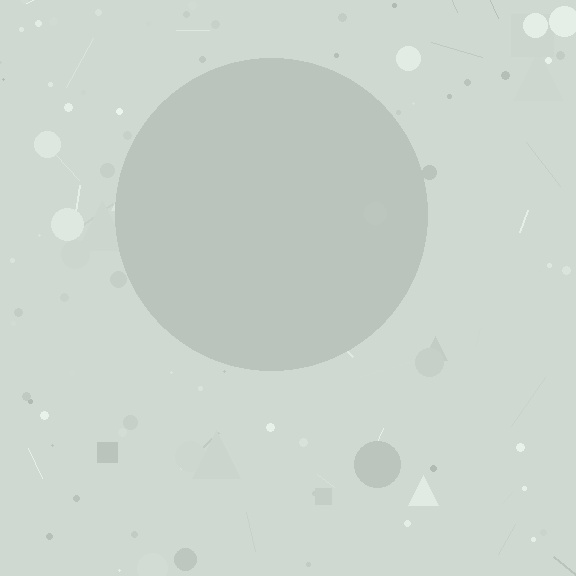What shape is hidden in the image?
A circle is hidden in the image.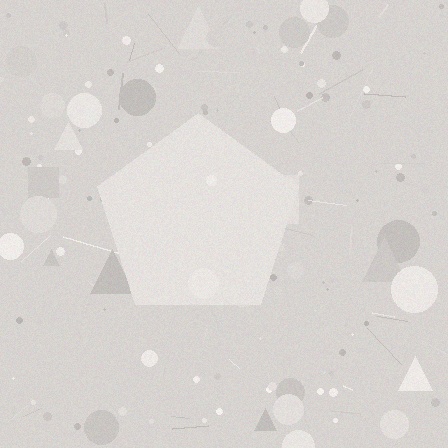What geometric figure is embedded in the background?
A pentagon is embedded in the background.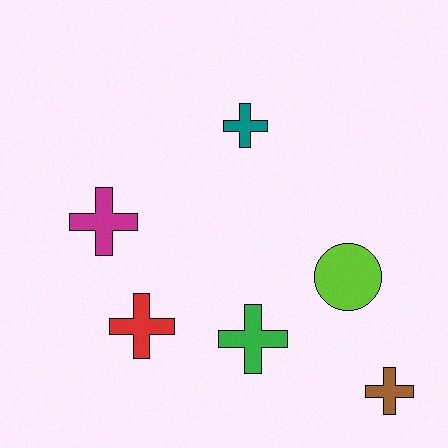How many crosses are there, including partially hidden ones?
There are 5 crosses.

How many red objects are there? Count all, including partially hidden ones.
There is 1 red object.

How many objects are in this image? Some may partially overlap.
There are 6 objects.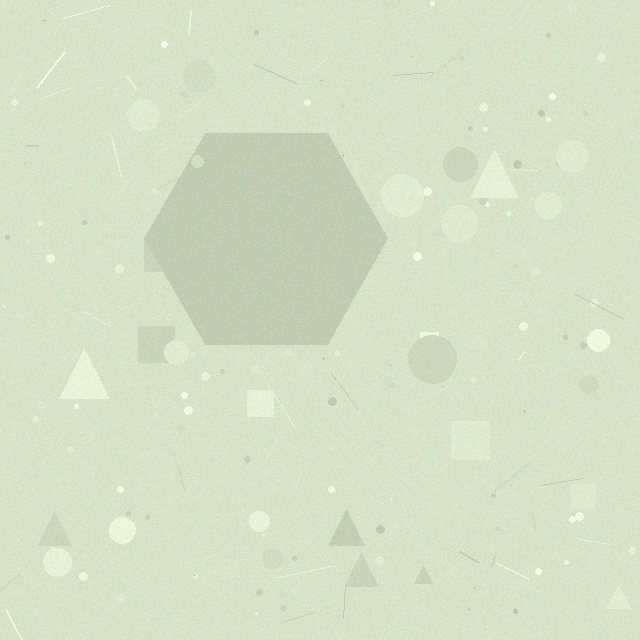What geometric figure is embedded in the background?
A hexagon is embedded in the background.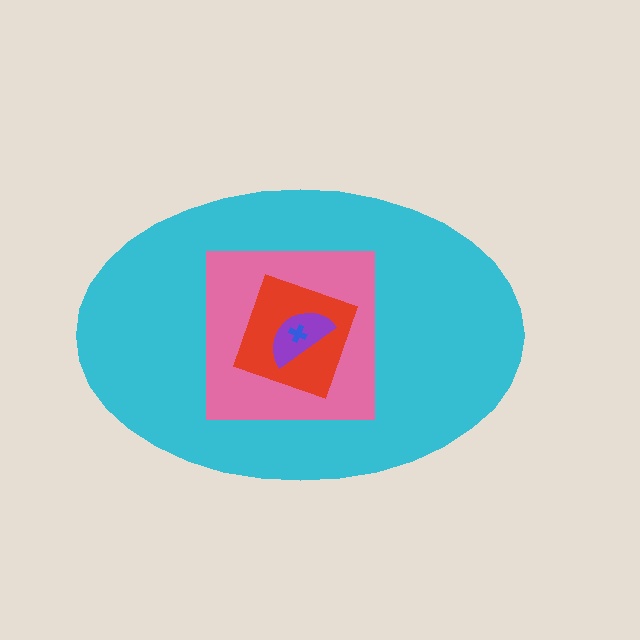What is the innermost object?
The blue cross.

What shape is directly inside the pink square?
The red diamond.